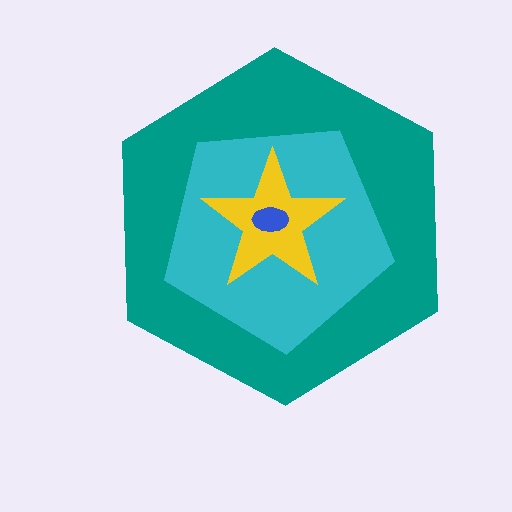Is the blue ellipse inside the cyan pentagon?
Yes.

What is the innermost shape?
The blue ellipse.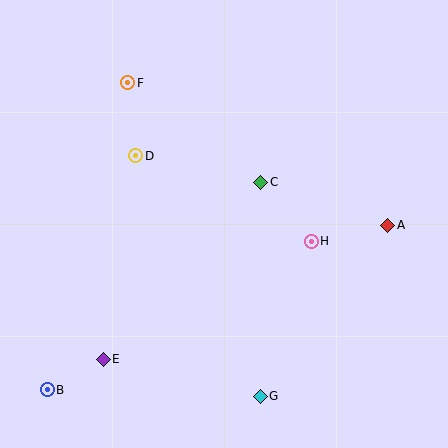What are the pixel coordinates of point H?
Point H is at (311, 241).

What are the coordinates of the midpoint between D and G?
The midpoint between D and G is at (198, 276).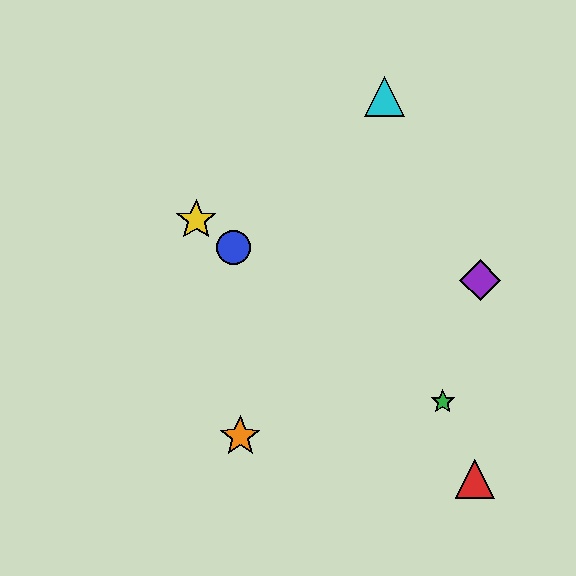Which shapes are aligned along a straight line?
The blue circle, the green star, the yellow star are aligned along a straight line.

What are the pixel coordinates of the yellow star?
The yellow star is at (196, 220).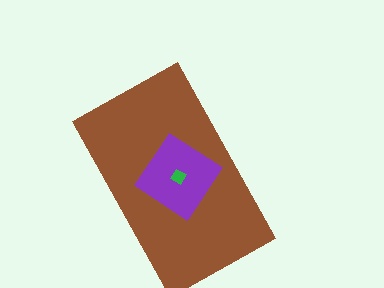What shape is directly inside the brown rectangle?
The purple diamond.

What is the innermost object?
The green diamond.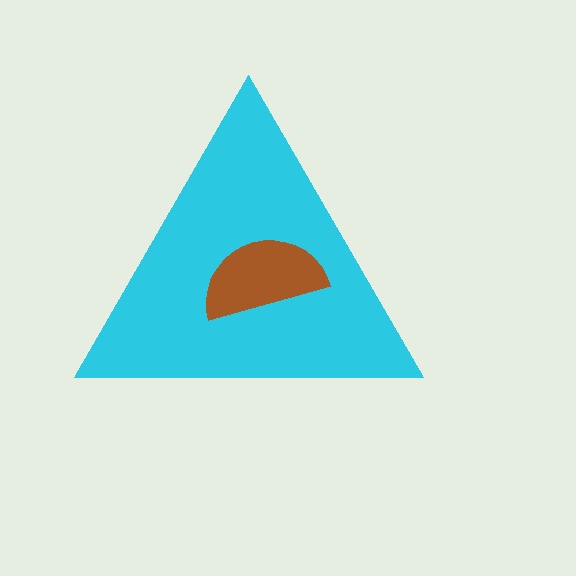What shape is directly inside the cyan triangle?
The brown semicircle.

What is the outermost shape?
The cyan triangle.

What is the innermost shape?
The brown semicircle.